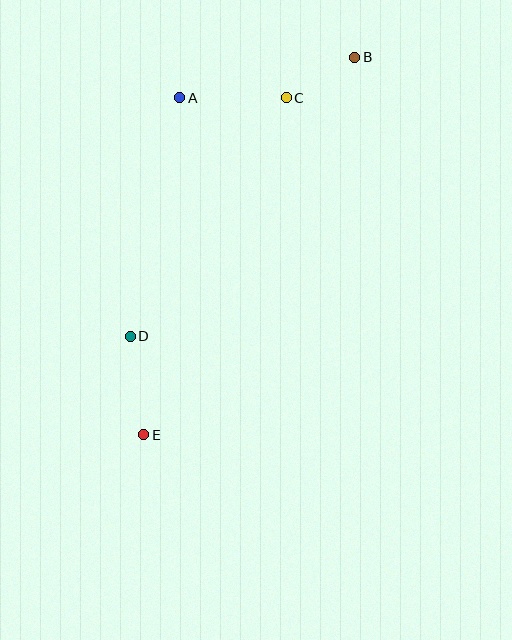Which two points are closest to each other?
Points B and C are closest to each other.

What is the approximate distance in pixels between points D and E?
The distance between D and E is approximately 99 pixels.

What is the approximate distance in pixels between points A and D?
The distance between A and D is approximately 244 pixels.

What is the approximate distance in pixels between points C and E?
The distance between C and E is approximately 366 pixels.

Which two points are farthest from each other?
Points B and E are farthest from each other.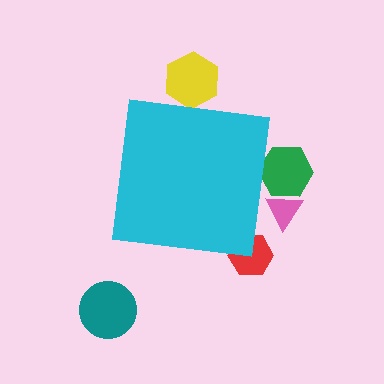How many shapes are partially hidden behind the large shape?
4 shapes are partially hidden.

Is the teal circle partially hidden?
No, the teal circle is fully visible.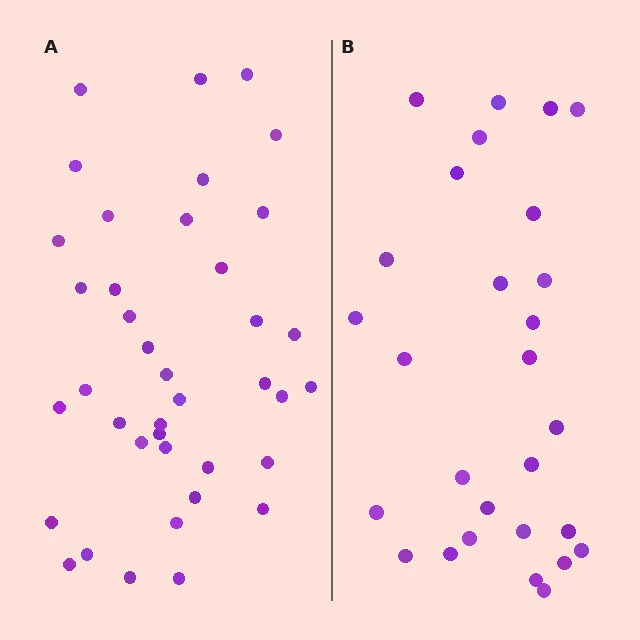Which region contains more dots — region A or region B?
Region A (the left region) has more dots.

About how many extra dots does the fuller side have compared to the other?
Region A has roughly 12 or so more dots than region B.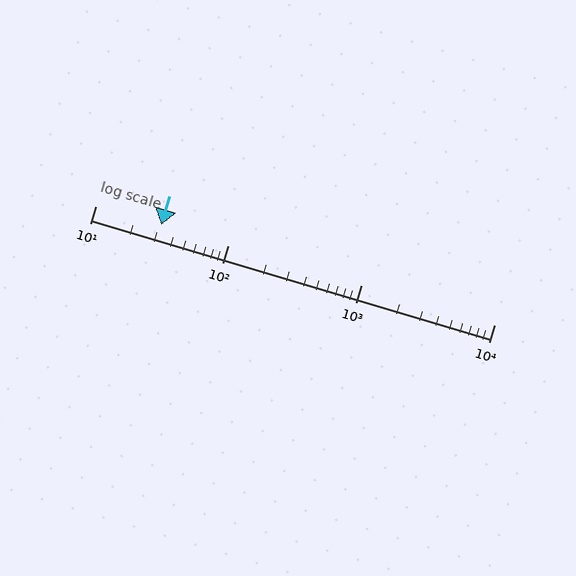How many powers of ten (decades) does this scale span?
The scale spans 3 decades, from 10 to 10000.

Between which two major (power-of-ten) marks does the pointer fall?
The pointer is between 10 and 100.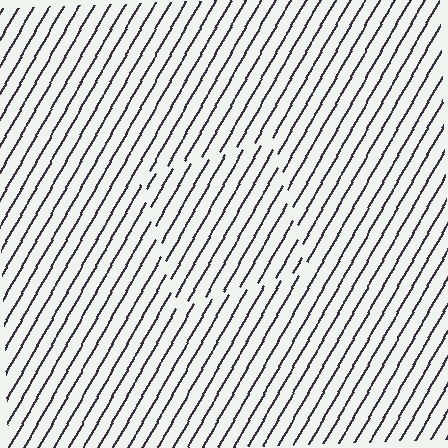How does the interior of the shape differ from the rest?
The interior of the shape contains the same grating, shifted by half a period — the contour is defined by the phase discontinuity where line-ends from the inner and outer gratings abut.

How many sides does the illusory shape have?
4 sides — the line-ends trace a square.